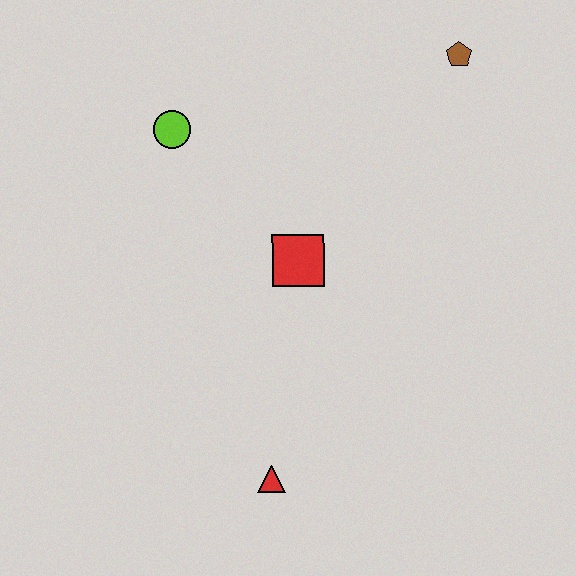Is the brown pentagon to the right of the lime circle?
Yes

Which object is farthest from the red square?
The brown pentagon is farthest from the red square.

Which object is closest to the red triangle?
The red square is closest to the red triangle.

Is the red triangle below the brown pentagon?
Yes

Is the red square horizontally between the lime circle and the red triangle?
No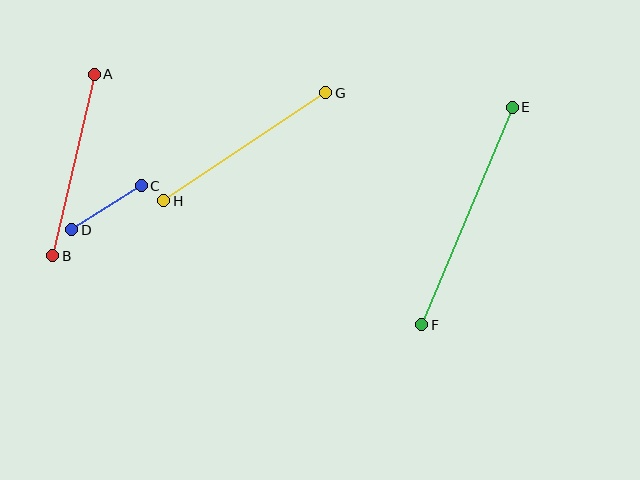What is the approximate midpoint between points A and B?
The midpoint is at approximately (73, 165) pixels.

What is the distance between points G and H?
The distance is approximately 195 pixels.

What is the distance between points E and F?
The distance is approximately 236 pixels.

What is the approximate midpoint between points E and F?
The midpoint is at approximately (467, 216) pixels.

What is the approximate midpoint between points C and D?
The midpoint is at approximately (107, 208) pixels.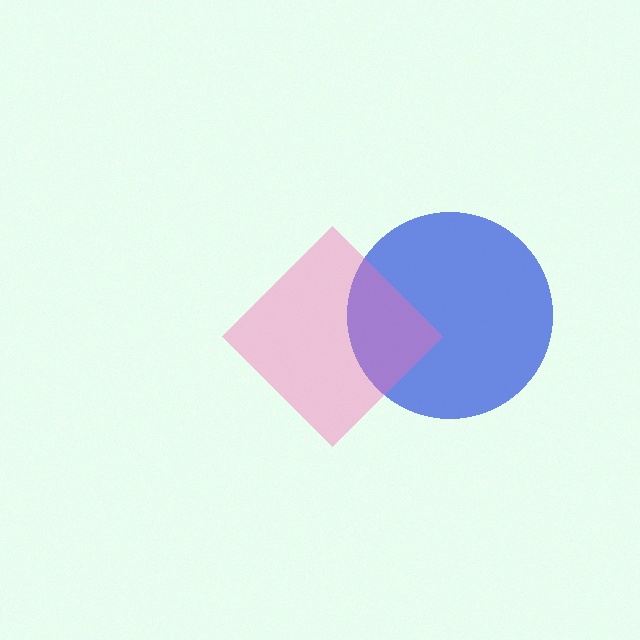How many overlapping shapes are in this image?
There are 2 overlapping shapes in the image.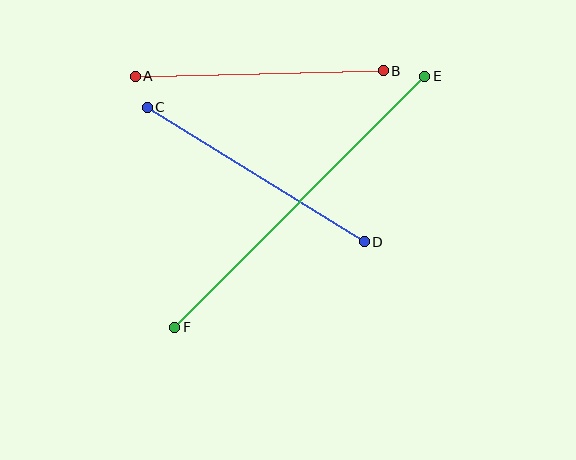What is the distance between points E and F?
The distance is approximately 354 pixels.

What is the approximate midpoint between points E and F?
The midpoint is at approximately (300, 202) pixels.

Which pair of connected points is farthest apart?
Points E and F are farthest apart.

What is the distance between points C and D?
The distance is approximately 256 pixels.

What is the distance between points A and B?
The distance is approximately 248 pixels.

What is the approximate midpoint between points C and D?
The midpoint is at approximately (256, 174) pixels.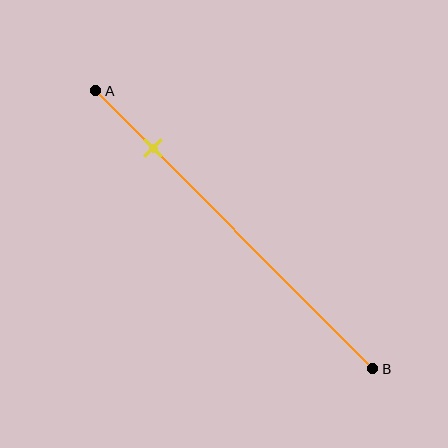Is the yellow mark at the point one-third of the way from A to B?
No, the mark is at about 20% from A, not at the 33% one-third point.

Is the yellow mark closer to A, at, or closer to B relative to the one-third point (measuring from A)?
The yellow mark is closer to point A than the one-third point of segment AB.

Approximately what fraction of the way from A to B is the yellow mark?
The yellow mark is approximately 20% of the way from A to B.